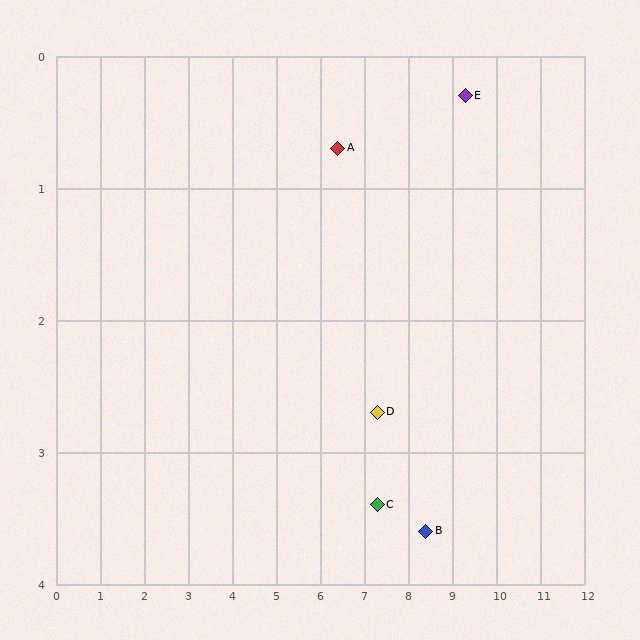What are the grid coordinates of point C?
Point C is at approximately (7.3, 3.4).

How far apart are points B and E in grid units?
Points B and E are about 3.4 grid units apart.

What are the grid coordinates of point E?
Point E is at approximately (9.3, 0.3).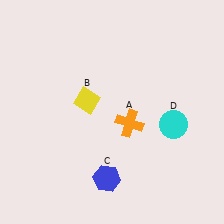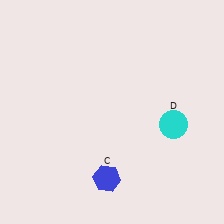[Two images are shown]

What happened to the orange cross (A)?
The orange cross (A) was removed in Image 2. It was in the bottom-right area of Image 1.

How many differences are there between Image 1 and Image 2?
There are 2 differences between the two images.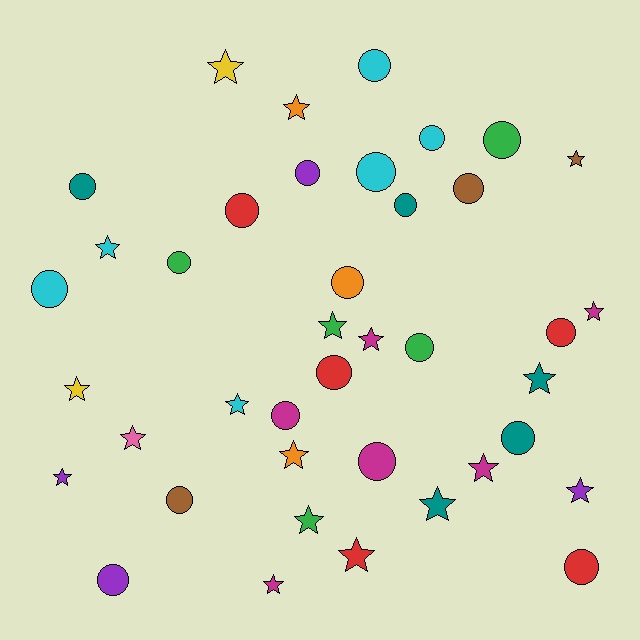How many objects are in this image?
There are 40 objects.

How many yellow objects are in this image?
There are 2 yellow objects.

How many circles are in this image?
There are 21 circles.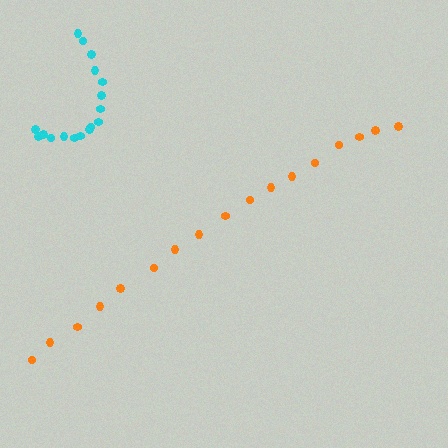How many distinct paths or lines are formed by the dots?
There are 2 distinct paths.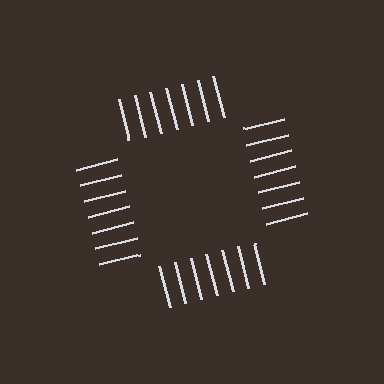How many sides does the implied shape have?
4 sides — the line-ends trace a square.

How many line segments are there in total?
28 — 7 along each of the 4 edges.